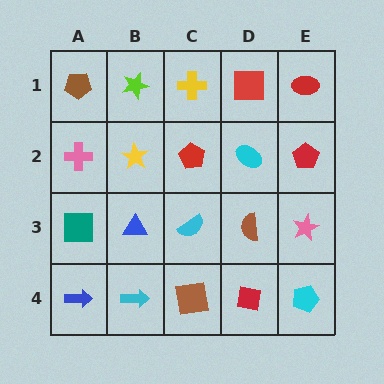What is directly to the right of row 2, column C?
A cyan ellipse.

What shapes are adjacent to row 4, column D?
A brown semicircle (row 3, column D), a brown square (row 4, column C), a cyan pentagon (row 4, column E).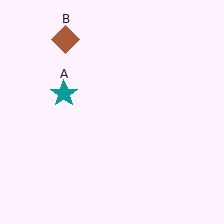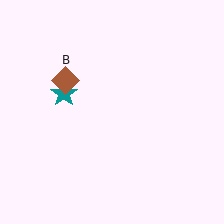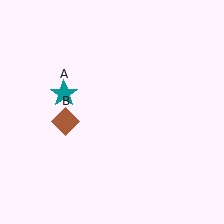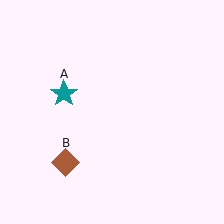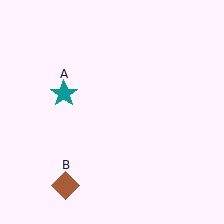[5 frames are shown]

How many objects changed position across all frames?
1 object changed position: brown diamond (object B).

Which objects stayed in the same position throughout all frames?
Teal star (object A) remained stationary.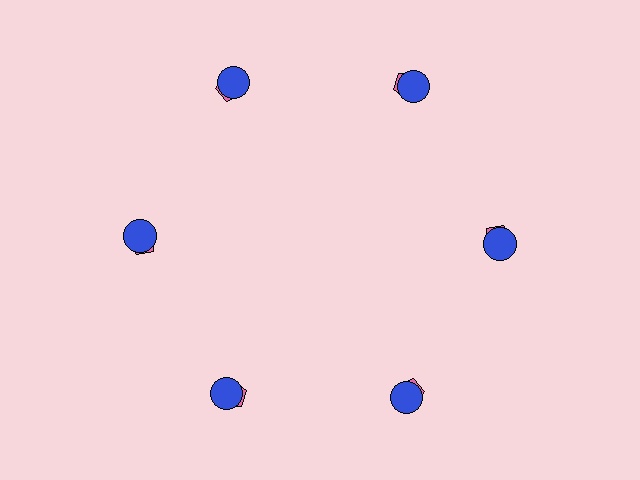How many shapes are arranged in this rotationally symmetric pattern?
There are 12 shapes, arranged in 6 groups of 2.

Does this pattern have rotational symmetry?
Yes, this pattern has 6-fold rotational symmetry. It looks the same after rotating 60 degrees around the center.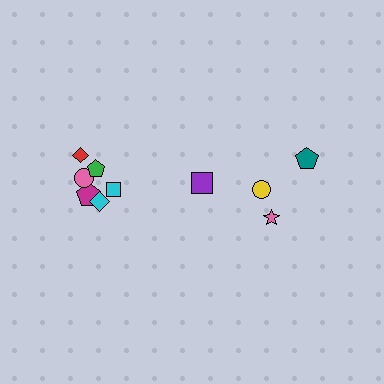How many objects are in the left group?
There are 6 objects.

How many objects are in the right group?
There are 4 objects.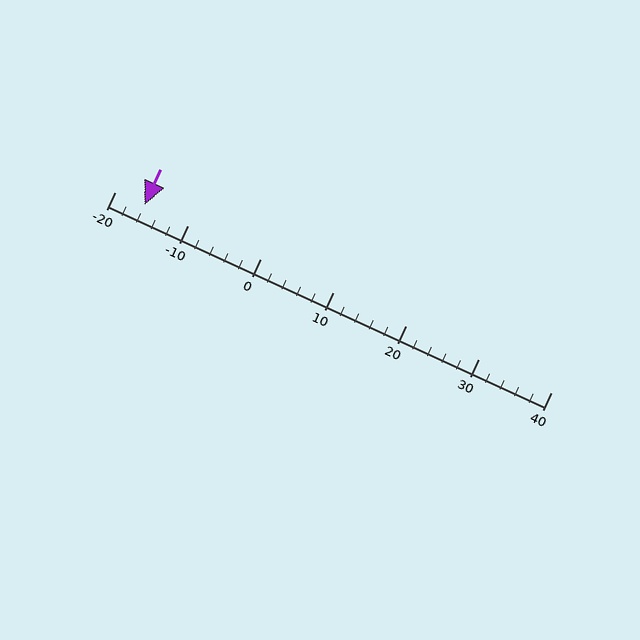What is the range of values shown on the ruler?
The ruler shows values from -20 to 40.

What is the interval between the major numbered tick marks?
The major tick marks are spaced 10 units apart.